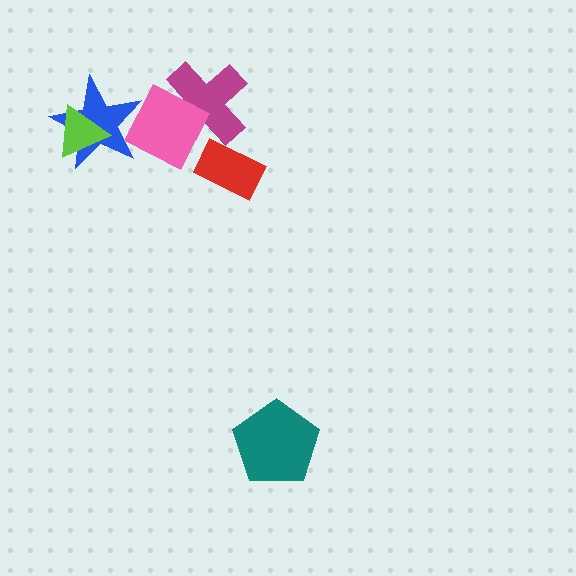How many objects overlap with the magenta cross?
1 object overlaps with the magenta cross.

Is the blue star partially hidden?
Yes, it is partially covered by another shape.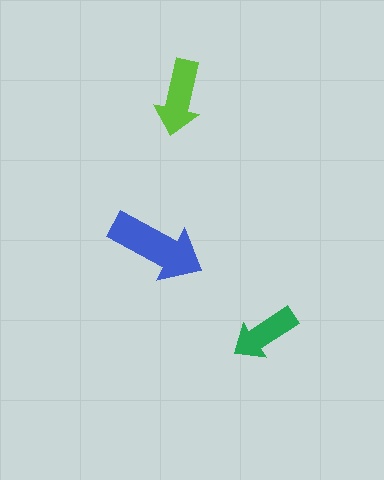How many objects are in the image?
There are 3 objects in the image.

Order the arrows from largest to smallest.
the blue one, the lime one, the green one.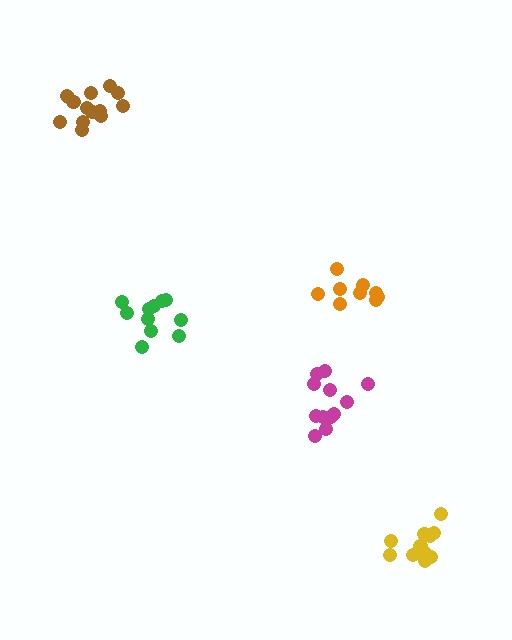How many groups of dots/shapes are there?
There are 5 groups.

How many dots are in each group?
Group 1: 14 dots, Group 2: 11 dots, Group 3: 12 dots, Group 4: 11 dots, Group 5: 9 dots (57 total).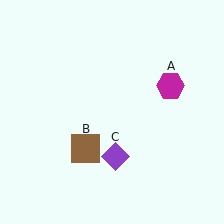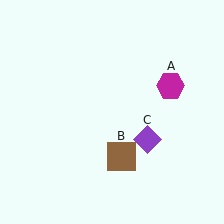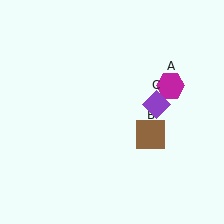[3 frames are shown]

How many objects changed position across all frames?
2 objects changed position: brown square (object B), purple diamond (object C).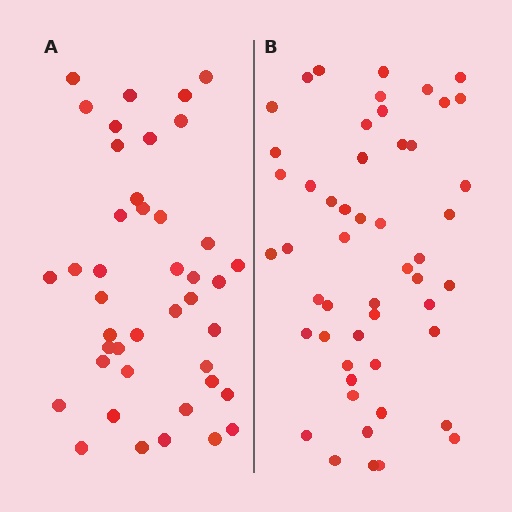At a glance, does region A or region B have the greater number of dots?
Region B (the right region) has more dots.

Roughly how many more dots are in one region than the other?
Region B has roughly 8 or so more dots than region A.